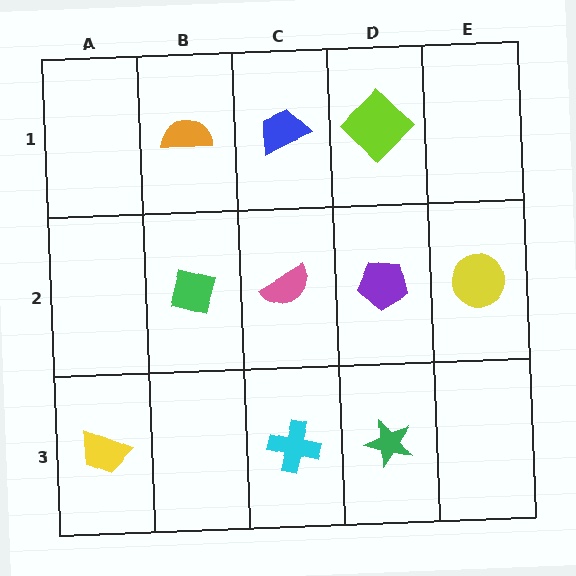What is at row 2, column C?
A pink semicircle.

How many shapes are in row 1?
3 shapes.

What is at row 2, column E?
A yellow circle.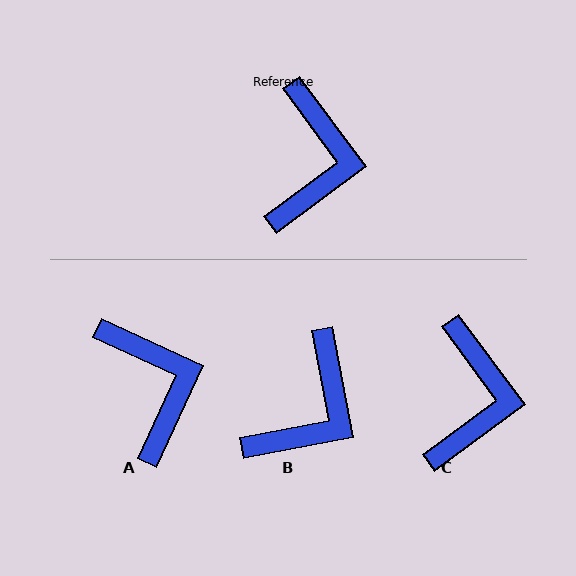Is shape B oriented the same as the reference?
No, it is off by about 25 degrees.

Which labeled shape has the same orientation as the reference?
C.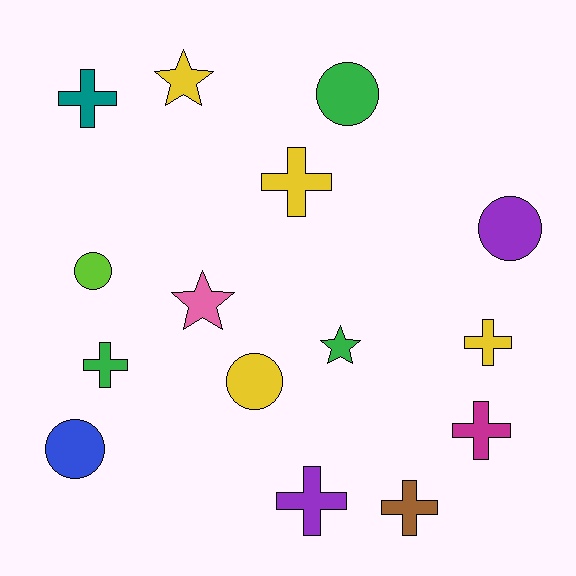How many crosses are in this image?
There are 7 crosses.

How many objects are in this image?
There are 15 objects.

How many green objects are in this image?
There are 3 green objects.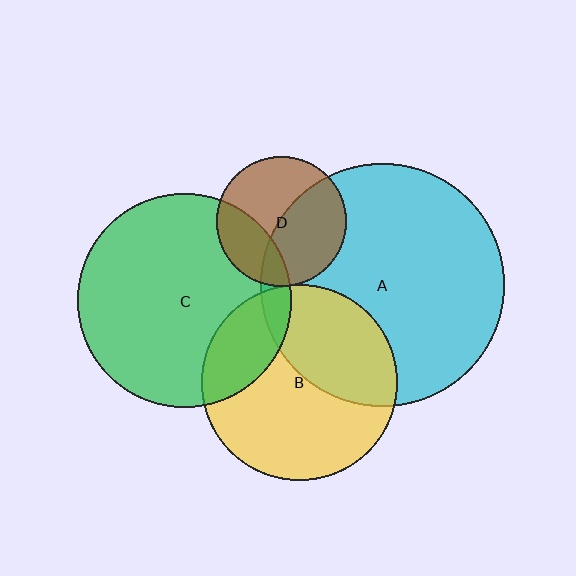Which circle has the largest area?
Circle A (cyan).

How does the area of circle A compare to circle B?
Approximately 1.5 times.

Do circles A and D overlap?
Yes.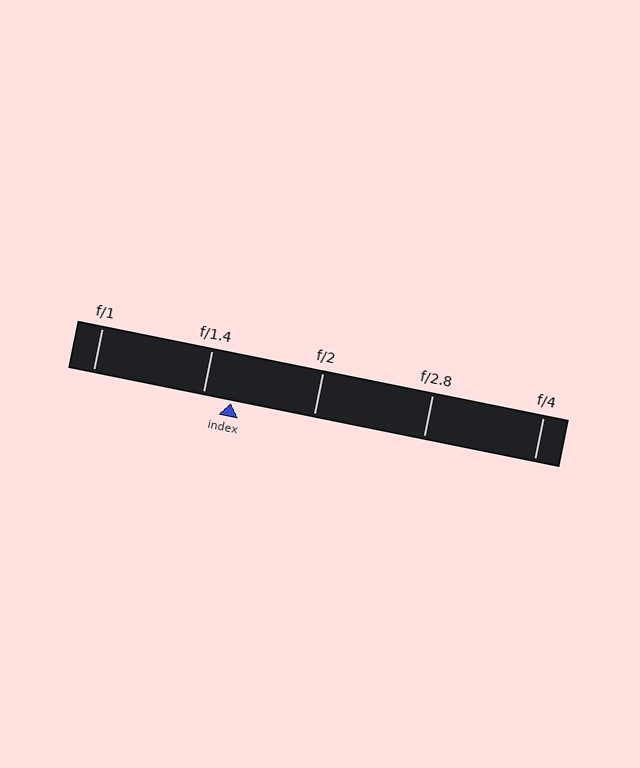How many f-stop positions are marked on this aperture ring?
There are 5 f-stop positions marked.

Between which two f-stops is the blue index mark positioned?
The index mark is between f/1.4 and f/2.